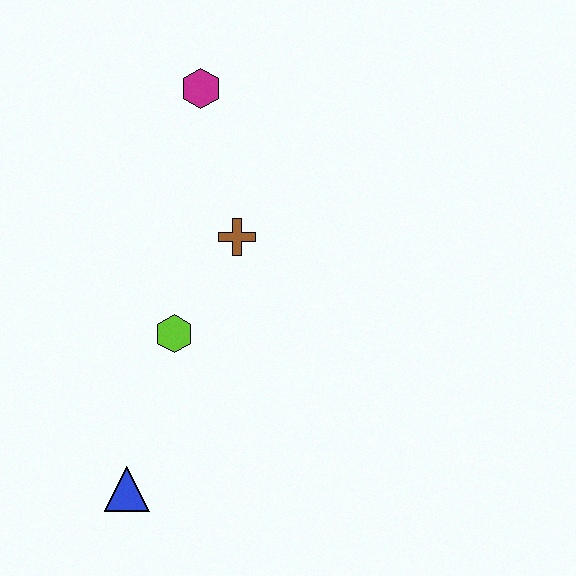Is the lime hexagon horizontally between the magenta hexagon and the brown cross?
No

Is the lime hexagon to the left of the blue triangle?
No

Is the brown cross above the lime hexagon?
Yes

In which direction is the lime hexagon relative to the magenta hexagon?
The lime hexagon is below the magenta hexagon.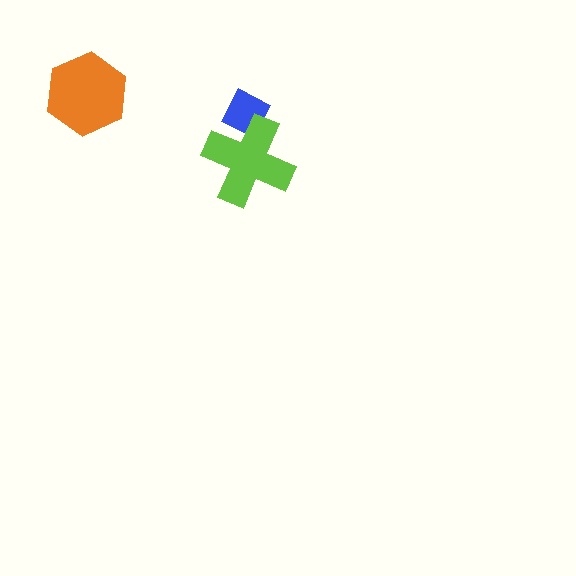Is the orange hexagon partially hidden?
No, no other shape covers it.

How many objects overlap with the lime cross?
1 object overlaps with the lime cross.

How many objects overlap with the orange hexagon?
0 objects overlap with the orange hexagon.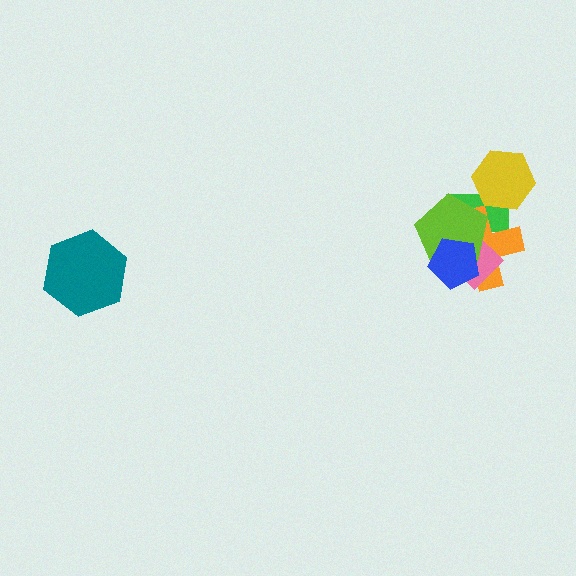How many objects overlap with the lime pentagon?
4 objects overlap with the lime pentagon.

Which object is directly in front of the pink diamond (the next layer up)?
The lime pentagon is directly in front of the pink diamond.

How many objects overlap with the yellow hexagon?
1 object overlaps with the yellow hexagon.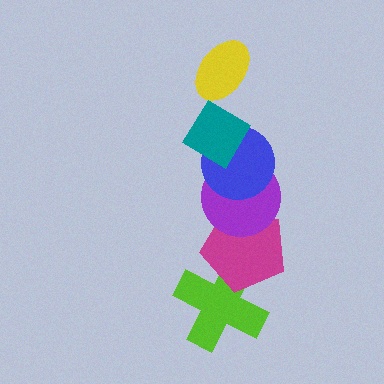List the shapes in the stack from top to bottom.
From top to bottom: the yellow ellipse, the teal diamond, the blue circle, the purple circle, the magenta pentagon, the lime cross.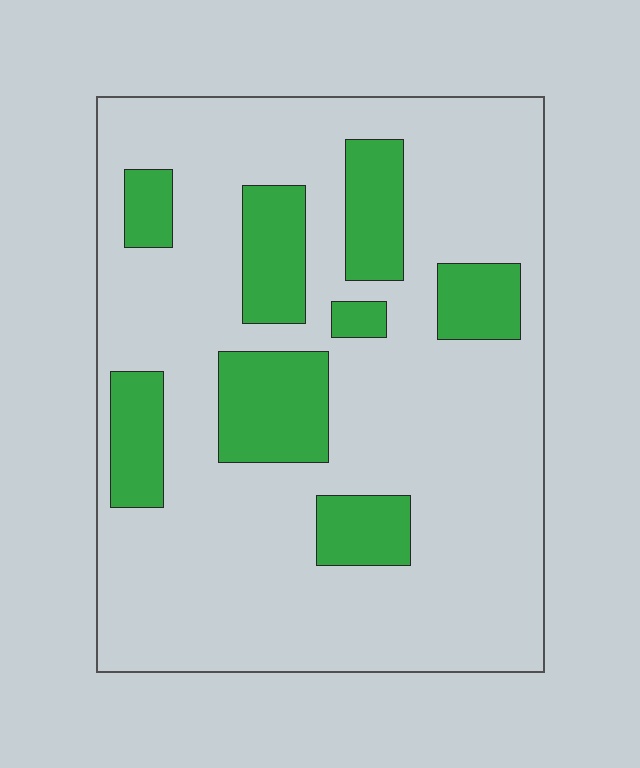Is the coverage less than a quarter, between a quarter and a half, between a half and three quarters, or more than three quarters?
Less than a quarter.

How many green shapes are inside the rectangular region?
8.